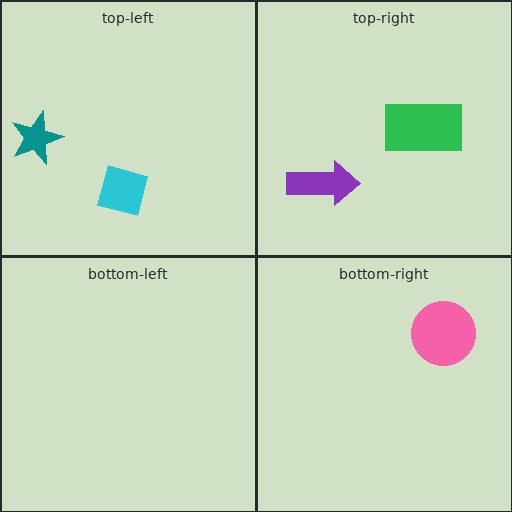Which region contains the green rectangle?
The top-right region.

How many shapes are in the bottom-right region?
1.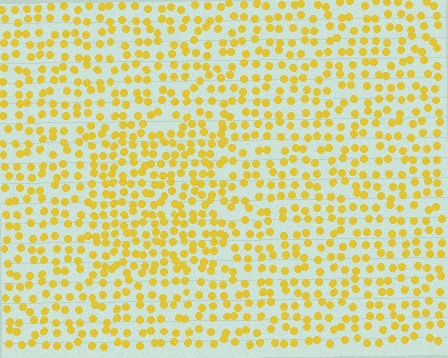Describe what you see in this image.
The image contains small yellow elements arranged at two different densities. A rectangle-shaped region is visible where the elements are more densely packed than the surrounding area.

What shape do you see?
I see a rectangle.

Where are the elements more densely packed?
The elements are more densely packed inside the rectangle boundary.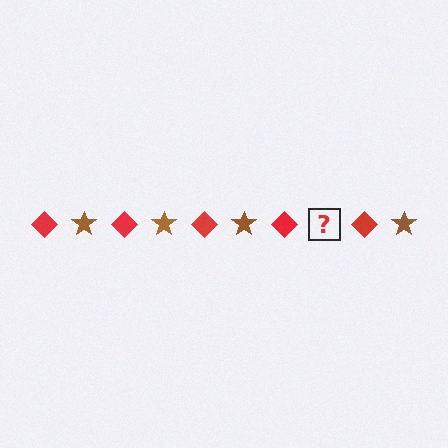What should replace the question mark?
The question mark should be replaced with a brown star.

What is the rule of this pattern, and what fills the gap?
The rule is that the pattern alternates between red diamond and brown star. The gap should be filled with a brown star.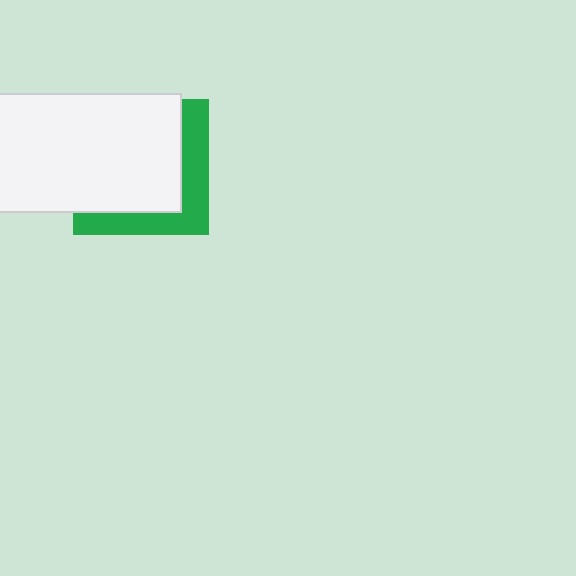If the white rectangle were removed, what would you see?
You would see the complete green square.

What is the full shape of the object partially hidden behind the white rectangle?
The partially hidden object is a green square.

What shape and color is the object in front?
The object in front is a white rectangle.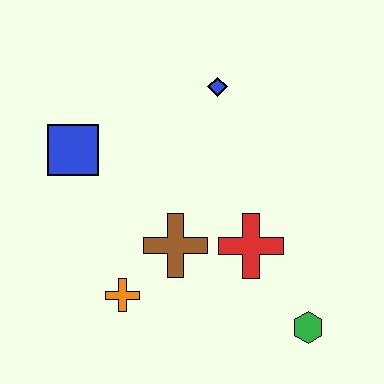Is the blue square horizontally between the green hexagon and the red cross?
No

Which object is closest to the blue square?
The brown cross is closest to the blue square.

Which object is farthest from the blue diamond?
The green hexagon is farthest from the blue diamond.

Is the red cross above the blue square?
No